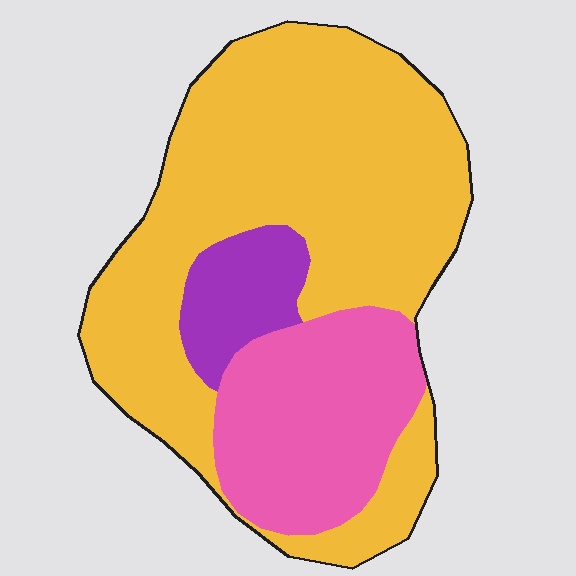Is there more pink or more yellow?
Yellow.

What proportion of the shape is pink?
Pink covers 25% of the shape.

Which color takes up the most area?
Yellow, at roughly 65%.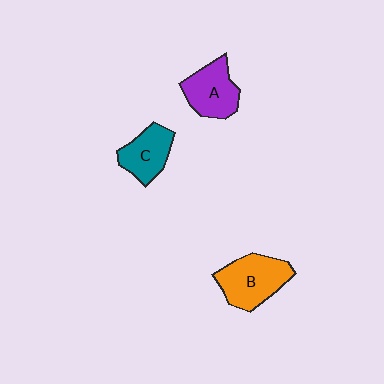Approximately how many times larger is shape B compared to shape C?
Approximately 1.4 times.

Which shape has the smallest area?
Shape C (teal).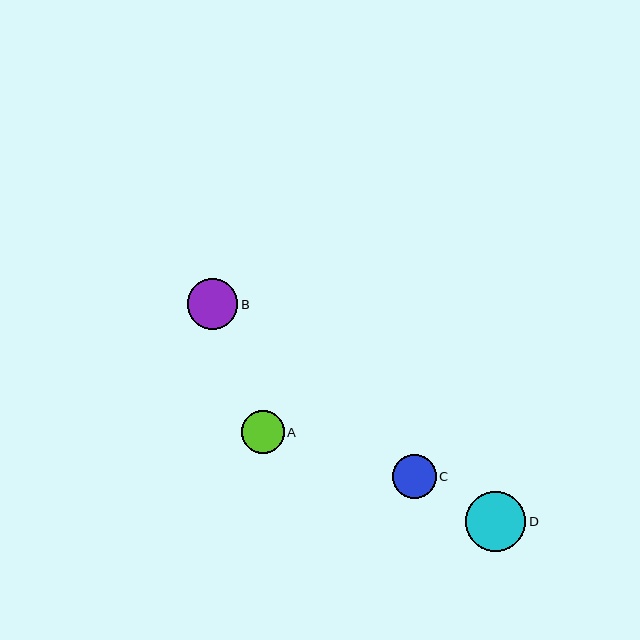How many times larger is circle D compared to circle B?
Circle D is approximately 1.2 times the size of circle B.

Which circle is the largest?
Circle D is the largest with a size of approximately 60 pixels.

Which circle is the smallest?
Circle A is the smallest with a size of approximately 43 pixels.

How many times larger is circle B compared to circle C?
Circle B is approximately 1.1 times the size of circle C.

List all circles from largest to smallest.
From largest to smallest: D, B, C, A.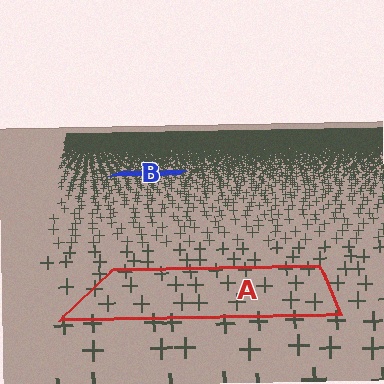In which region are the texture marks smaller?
The texture marks are smaller in region B, because it is farther away.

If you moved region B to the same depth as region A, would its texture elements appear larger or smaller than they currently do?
They would appear larger. At a closer depth, the same texture elements are projected at a bigger on-screen size.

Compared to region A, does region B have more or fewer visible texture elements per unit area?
Region B has more texture elements per unit area — they are packed more densely because it is farther away.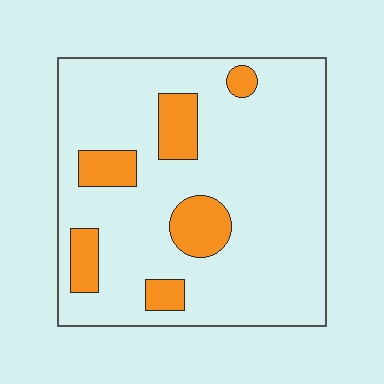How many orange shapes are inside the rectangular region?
6.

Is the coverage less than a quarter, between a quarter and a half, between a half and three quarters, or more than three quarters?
Less than a quarter.